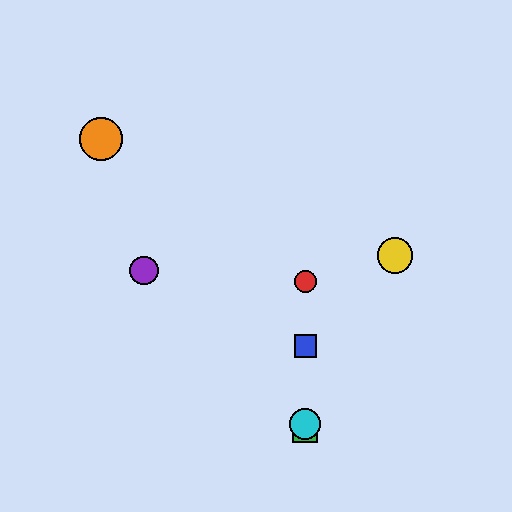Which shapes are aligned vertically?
The red circle, the blue square, the green square, the cyan circle are aligned vertically.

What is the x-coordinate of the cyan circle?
The cyan circle is at x≈305.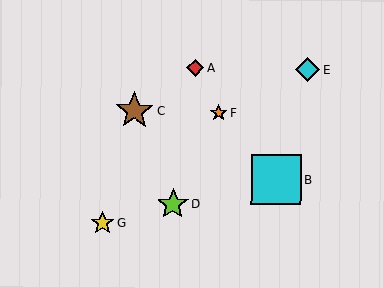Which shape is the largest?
The cyan square (labeled B) is the largest.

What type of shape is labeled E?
Shape E is a cyan diamond.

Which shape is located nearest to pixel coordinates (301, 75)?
The cyan diamond (labeled E) at (307, 70) is nearest to that location.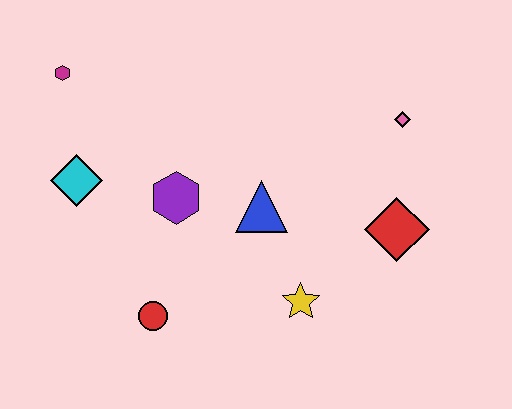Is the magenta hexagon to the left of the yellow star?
Yes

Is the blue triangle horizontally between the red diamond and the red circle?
Yes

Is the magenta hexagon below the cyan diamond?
No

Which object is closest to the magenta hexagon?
The cyan diamond is closest to the magenta hexagon.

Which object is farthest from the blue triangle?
The magenta hexagon is farthest from the blue triangle.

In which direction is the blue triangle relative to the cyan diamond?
The blue triangle is to the right of the cyan diamond.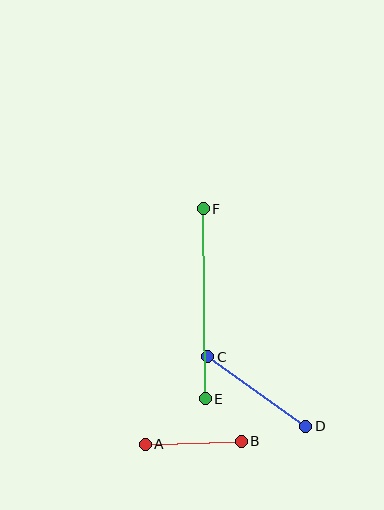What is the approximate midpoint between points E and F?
The midpoint is at approximately (204, 304) pixels.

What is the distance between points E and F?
The distance is approximately 190 pixels.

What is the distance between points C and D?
The distance is approximately 120 pixels.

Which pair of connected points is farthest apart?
Points E and F are farthest apart.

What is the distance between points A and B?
The distance is approximately 96 pixels.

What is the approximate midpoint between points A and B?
The midpoint is at approximately (193, 443) pixels.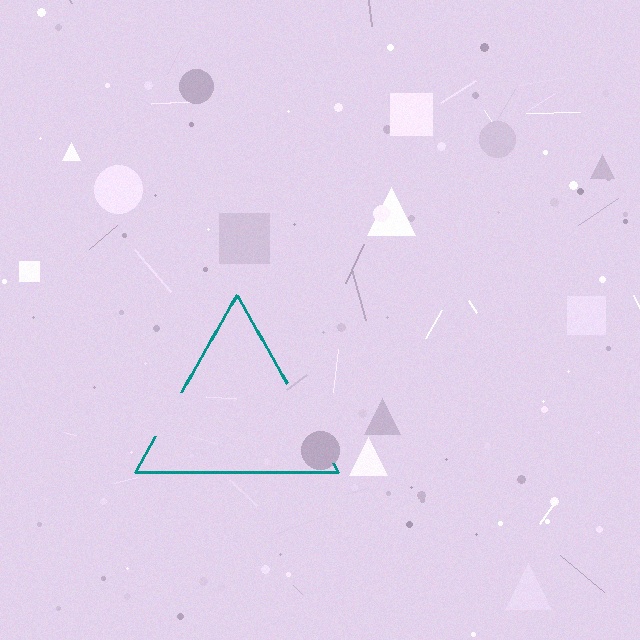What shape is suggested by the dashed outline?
The dashed outline suggests a triangle.